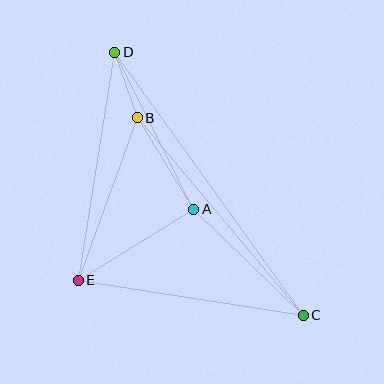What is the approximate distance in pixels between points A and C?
The distance between A and C is approximately 153 pixels.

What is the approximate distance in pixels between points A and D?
The distance between A and D is approximately 175 pixels.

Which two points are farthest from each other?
Points C and D are farthest from each other.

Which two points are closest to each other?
Points B and D are closest to each other.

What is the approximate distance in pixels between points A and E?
The distance between A and E is approximately 136 pixels.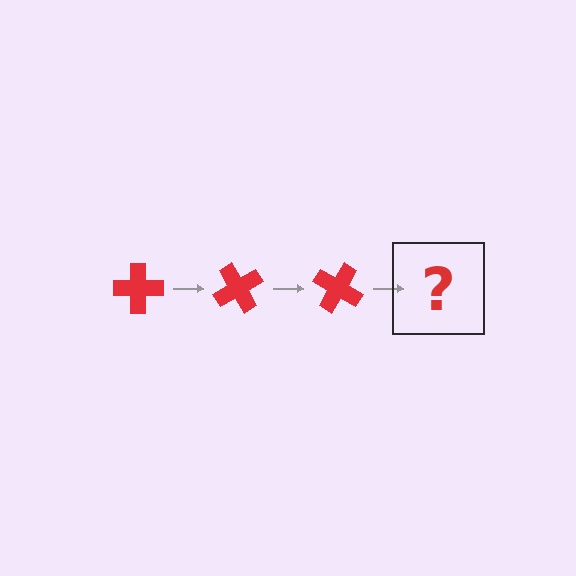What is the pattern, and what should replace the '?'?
The pattern is that the cross rotates 60 degrees each step. The '?' should be a red cross rotated 180 degrees.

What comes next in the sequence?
The next element should be a red cross rotated 180 degrees.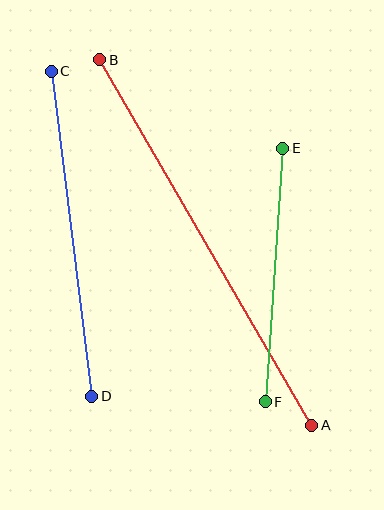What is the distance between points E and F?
The distance is approximately 254 pixels.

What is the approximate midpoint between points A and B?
The midpoint is at approximately (206, 242) pixels.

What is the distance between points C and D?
The distance is approximately 327 pixels.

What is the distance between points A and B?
The distance is approximately 422 pixels.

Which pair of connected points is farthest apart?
Points A and B are farthest apart.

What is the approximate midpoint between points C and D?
The midpoint is at approximately (71, 234) pixels.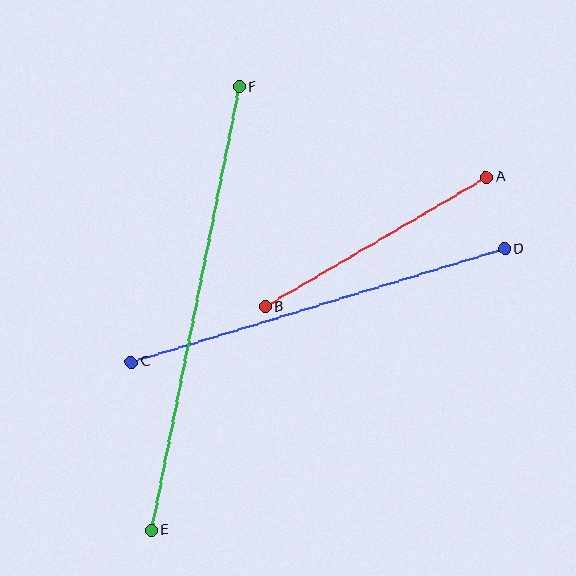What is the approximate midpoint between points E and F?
The midpoint is at approximately (195, 309) pixels.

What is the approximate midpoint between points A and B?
The midpoint is at approximately (376, 242) pixels.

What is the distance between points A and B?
The distance is approximately 256 pixels.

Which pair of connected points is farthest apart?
Points E and F are farthest apart.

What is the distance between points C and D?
The distance is approximately 390 pixels.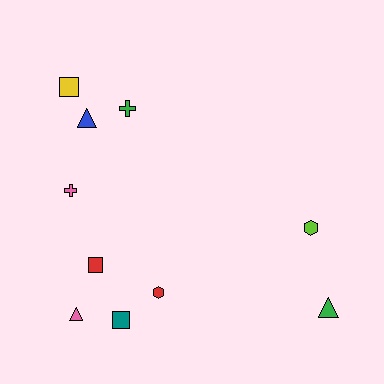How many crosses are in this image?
There are 2 crosses.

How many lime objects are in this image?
There is 1 lime object.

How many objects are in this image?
There are 10 objects.